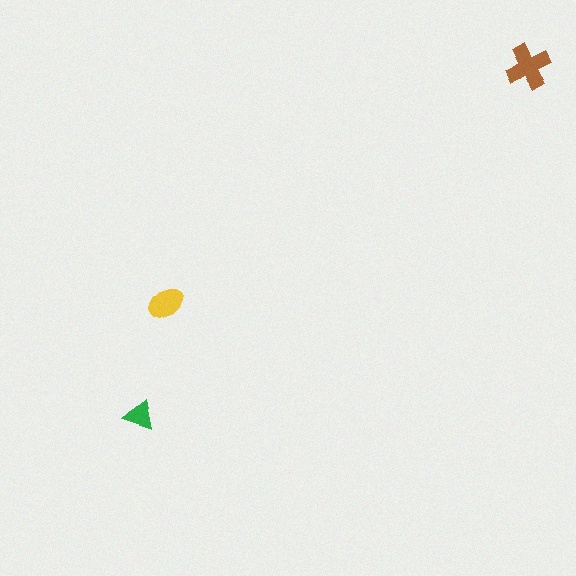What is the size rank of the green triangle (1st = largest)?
3rd.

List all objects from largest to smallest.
The brown cross, the yellow ellipse, the green triangle.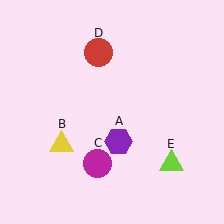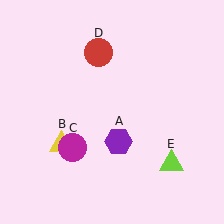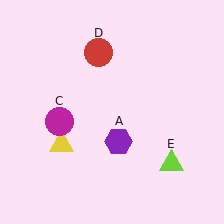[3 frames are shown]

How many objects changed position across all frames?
1 object changed position: magenta circle (object C).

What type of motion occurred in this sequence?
The magenta circle (object C) rotated clockwise around the center of the scene.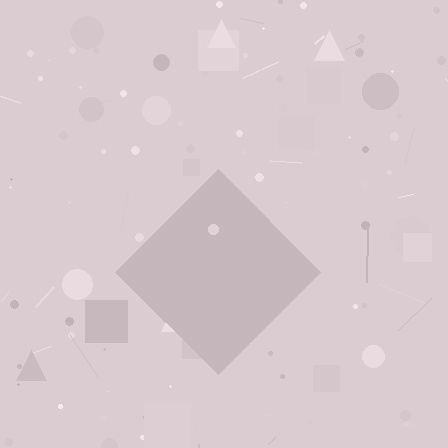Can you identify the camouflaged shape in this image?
The camouflaged shape is a diamond.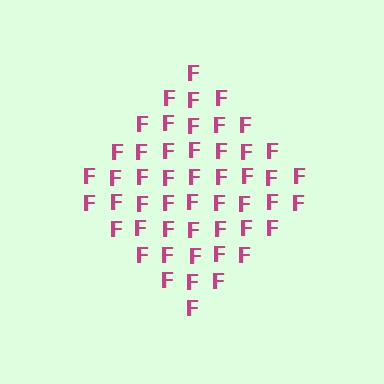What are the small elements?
The small elements are letter F's.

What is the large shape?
The large shape is a diamond.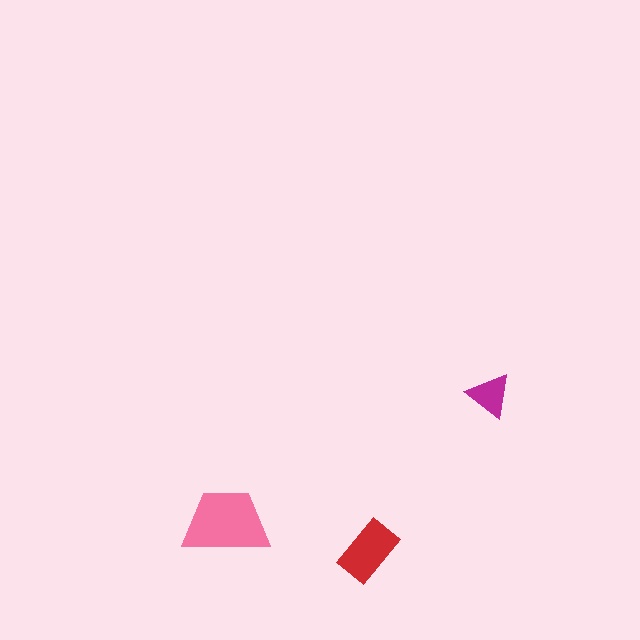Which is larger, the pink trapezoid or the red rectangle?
The pink trapezoid.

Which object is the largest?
The pink trapezoid.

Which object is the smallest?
The magenta triangle.